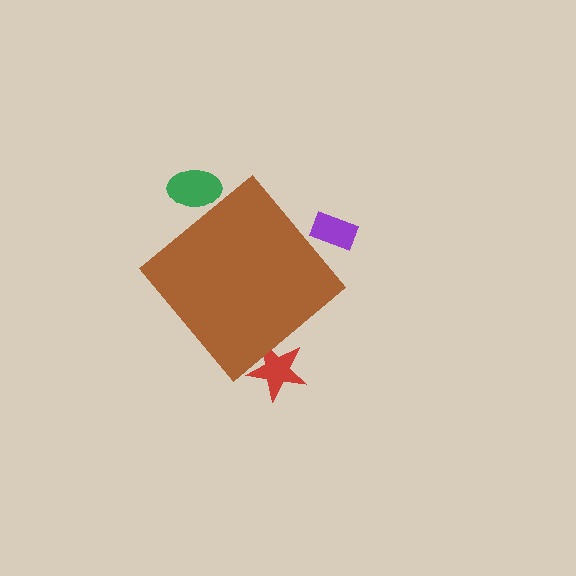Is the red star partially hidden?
Yes, the red star is partially hidden behind the brown diamond.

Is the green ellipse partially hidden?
Yes, the green ellipse is partially hidden behind the brown diamond.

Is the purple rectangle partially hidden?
Yes, the purple rectangle is partially hidden behind the brown diamond.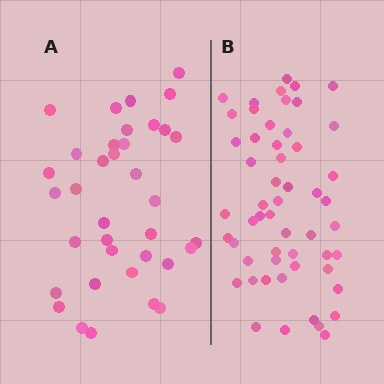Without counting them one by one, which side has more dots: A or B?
Region B (the right region) has more dots.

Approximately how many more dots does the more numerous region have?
Region B has approximately 20 more dots than region A.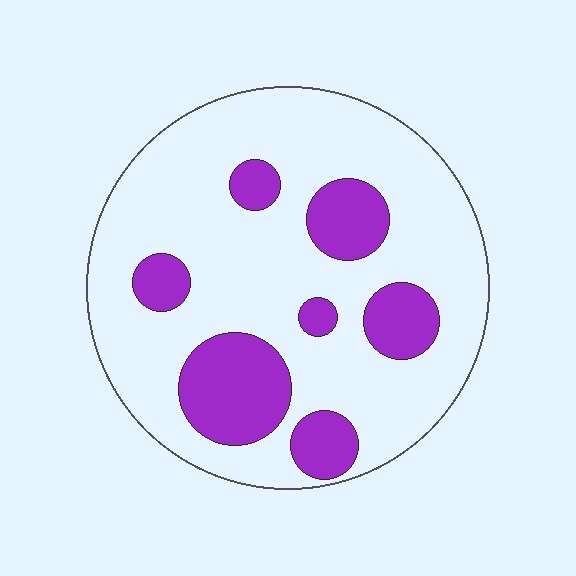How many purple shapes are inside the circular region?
7.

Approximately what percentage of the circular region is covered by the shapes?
Approximately 25%.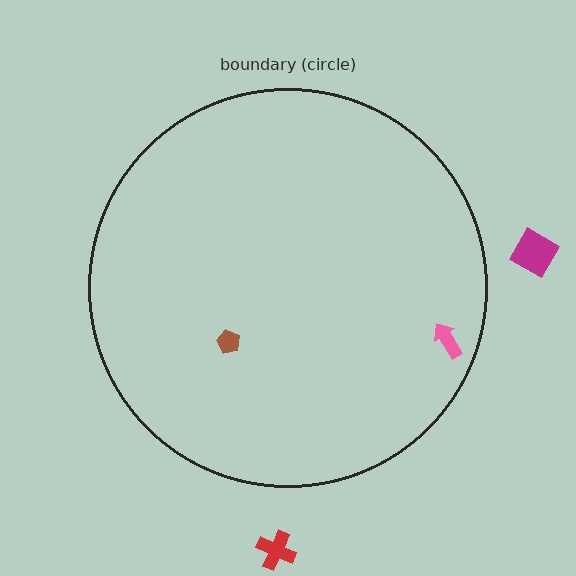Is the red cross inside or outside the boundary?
Outside.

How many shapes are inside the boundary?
2 inside, 2 outside.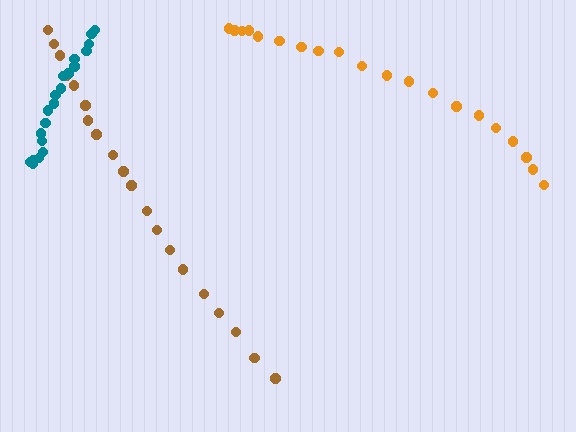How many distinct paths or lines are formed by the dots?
There are 3 distinct paths.